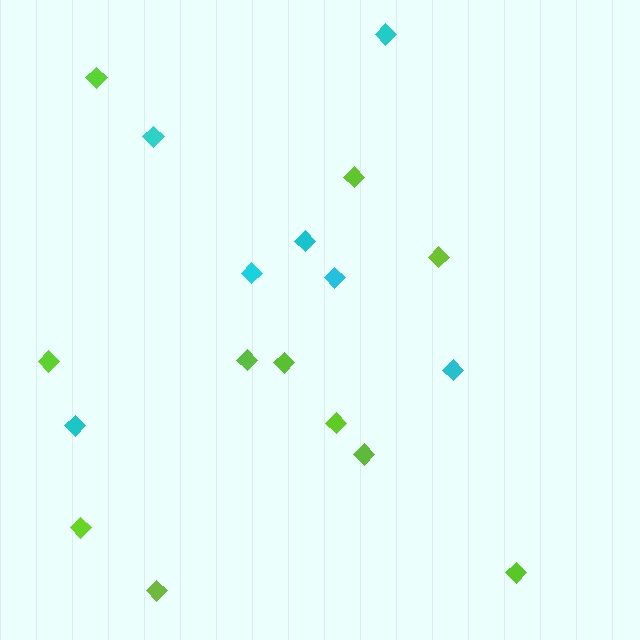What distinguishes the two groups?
There are 2 groups: one group of cyan diamonds (7) and one group of lime diamonds (11).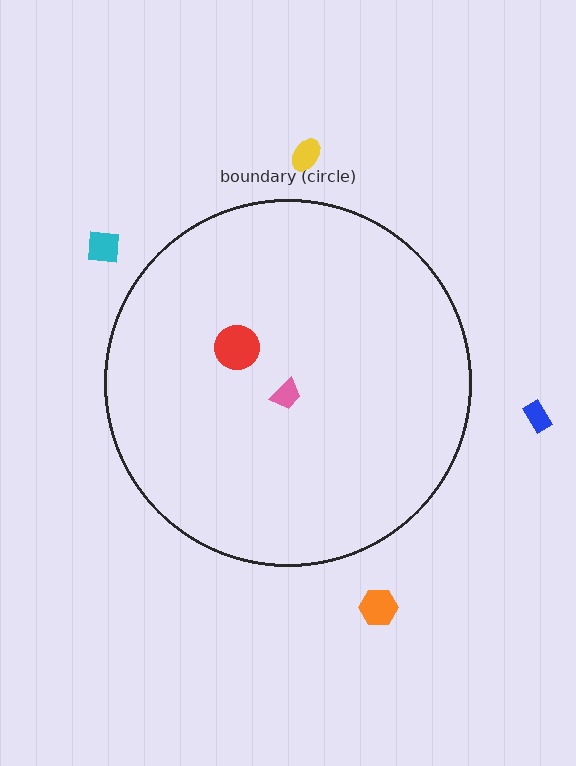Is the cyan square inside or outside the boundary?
Outside.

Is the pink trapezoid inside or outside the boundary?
Inside.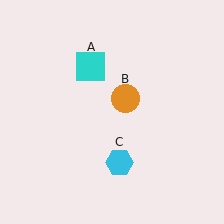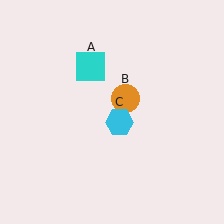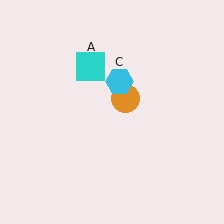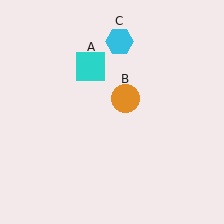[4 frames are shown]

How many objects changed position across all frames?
1 object changed position: cyan hexagon (object C).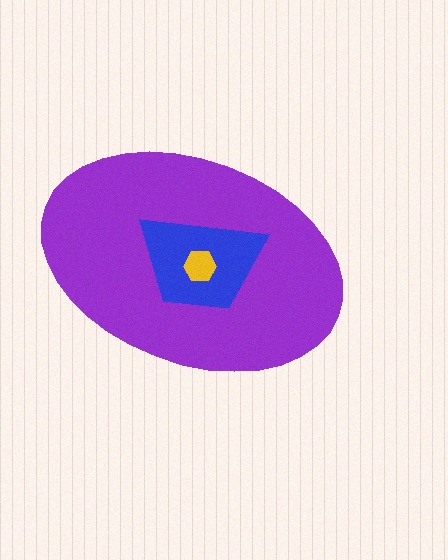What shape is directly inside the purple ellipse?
The blue trapezoid.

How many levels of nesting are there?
3.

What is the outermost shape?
The purple ellipse.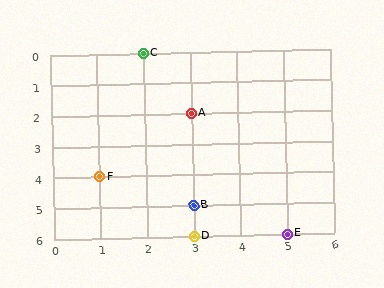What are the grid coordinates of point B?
Point B is at grid coordinates (3, 5).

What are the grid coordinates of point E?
Point E is at grid coordinates (5, 6).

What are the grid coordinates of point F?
Point F is at grid coordinates (1, 4).